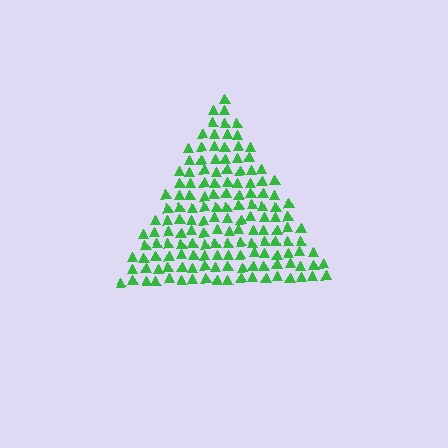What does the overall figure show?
The overall figure shows a triangle.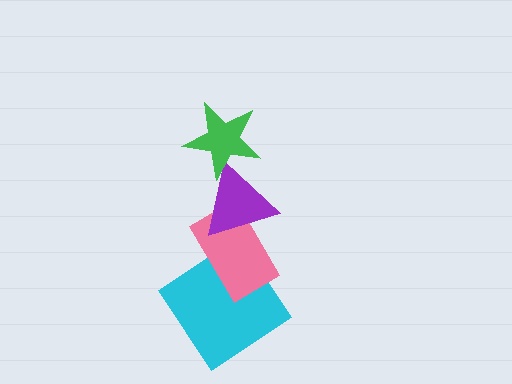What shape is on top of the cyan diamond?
The pink rectangle is on top of the cyan diamond.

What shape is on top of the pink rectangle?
The purple triangle is on top of the pink rectangle.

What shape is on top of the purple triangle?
The green star is on top of the purple triangle.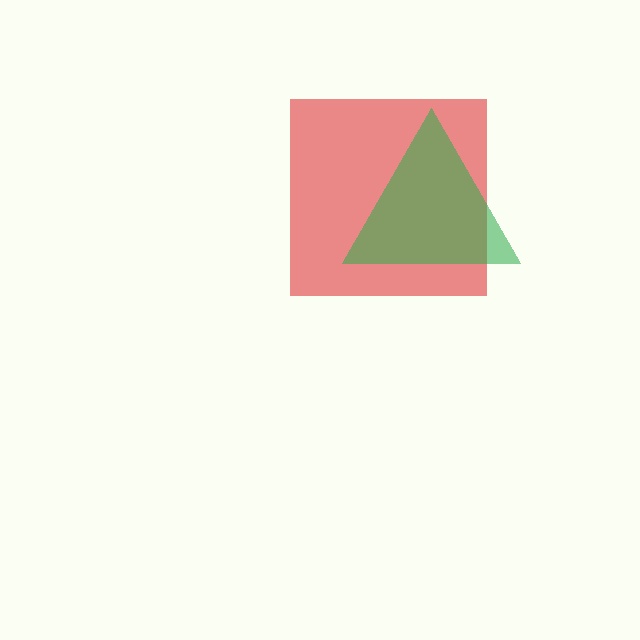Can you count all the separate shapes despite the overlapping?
Yes, there are 2 separate shapes.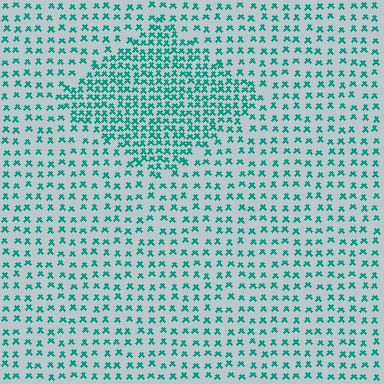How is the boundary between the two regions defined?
The boundary is defined by a change in element density (approximately 2.1x ratio). All elements are the same color, size, and shape.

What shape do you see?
I see a diamond.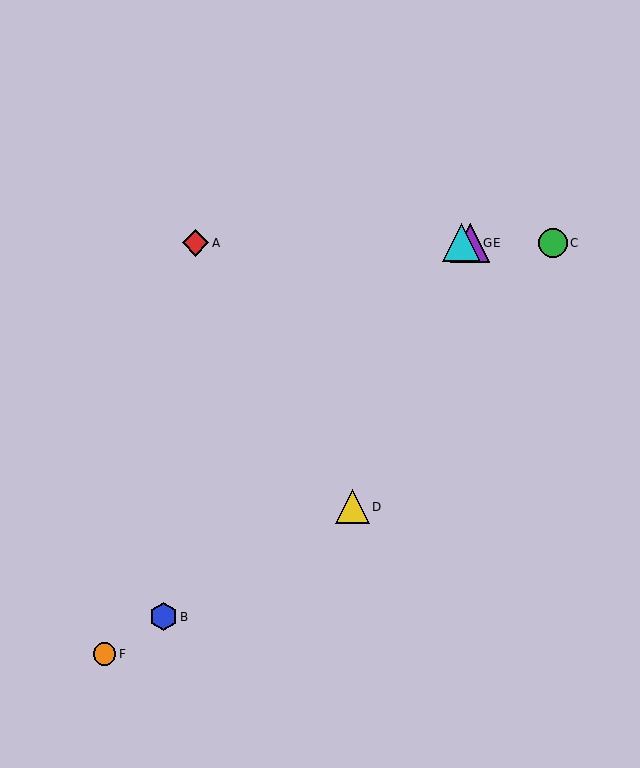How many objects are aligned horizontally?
4 objects (A, C, E, G) are aligned horizontally.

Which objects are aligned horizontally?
Objects A, C, E, G are aligned horizontally.